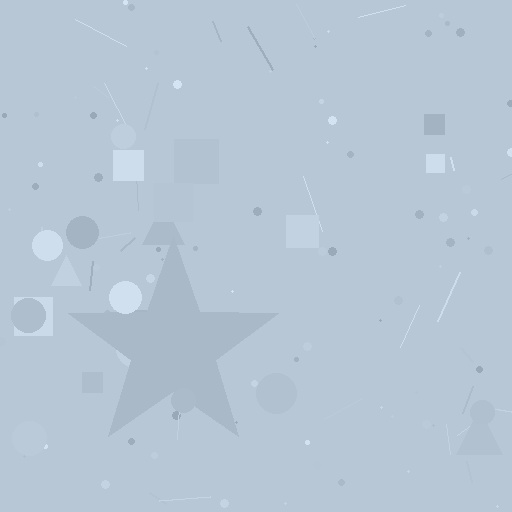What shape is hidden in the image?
A star is hidden in the image.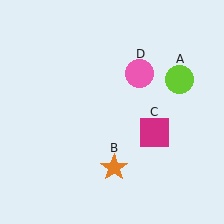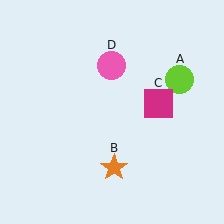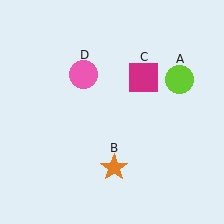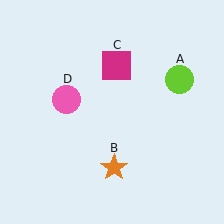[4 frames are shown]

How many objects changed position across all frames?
2 objects changed position: magenta square (object C), pink circle (object D).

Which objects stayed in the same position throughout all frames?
Lime circle (object A) and orange star (object B) remained stationary.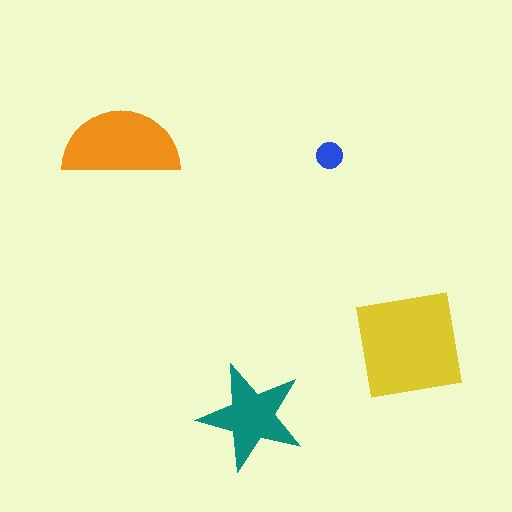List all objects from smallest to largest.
The blue circle, the teal star, the orange semicircle, the yellow square.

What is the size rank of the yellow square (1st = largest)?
1st.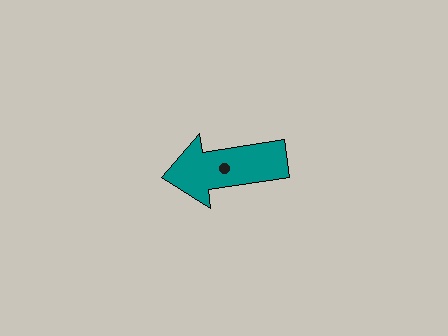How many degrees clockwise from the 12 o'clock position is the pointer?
Approximately 261 degrees.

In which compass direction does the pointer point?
West.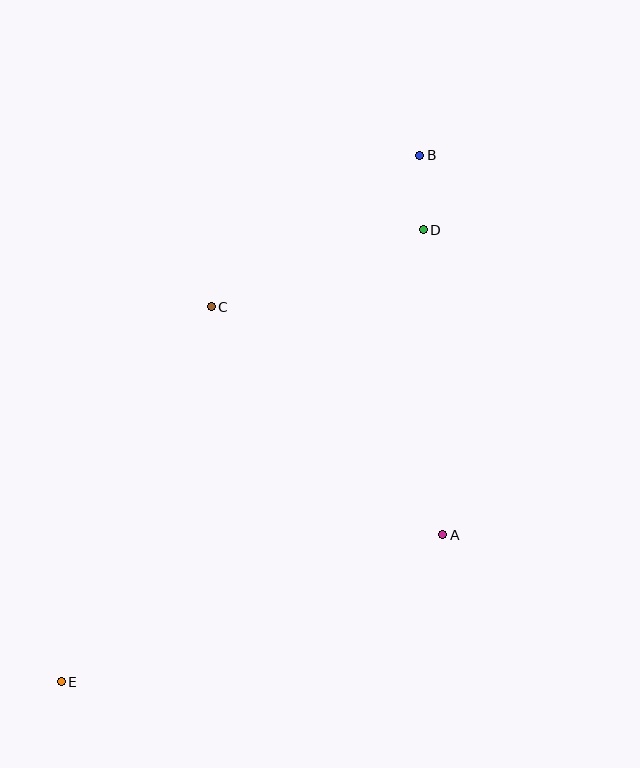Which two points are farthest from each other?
Points B and E are farthest from each other.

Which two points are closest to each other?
Points B and D are closest to each other.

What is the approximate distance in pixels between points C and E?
The distance between C and E is approximately 404 pixels.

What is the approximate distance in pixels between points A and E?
The distance between A and E is approximately 409 pixels.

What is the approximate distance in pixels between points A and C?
The distance between A and C is approximately 325 pixels.